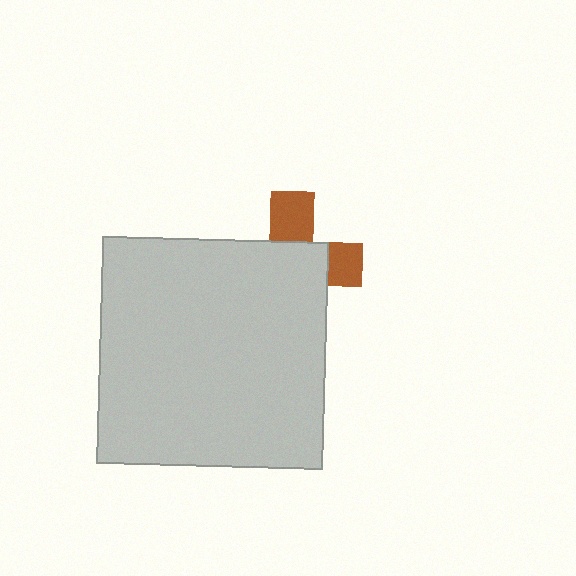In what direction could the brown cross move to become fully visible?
The brown cross could move up. That would shift it out from behind the light gray square entirely.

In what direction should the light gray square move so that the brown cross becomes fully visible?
The light gray square should move down. That is the shortest direction to clear the overlap and leave the brown cross fully visible.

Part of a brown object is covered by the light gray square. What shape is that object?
It is a cross.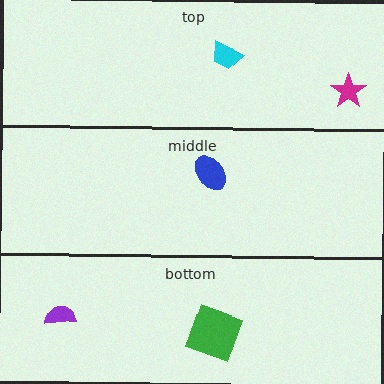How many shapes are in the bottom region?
2.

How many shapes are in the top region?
2.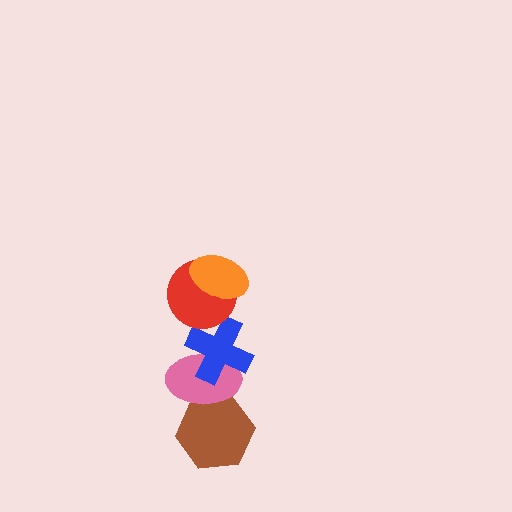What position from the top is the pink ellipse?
The pink ellipse is 4th from the top.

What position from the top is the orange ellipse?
The orange ellipse is 1st from the top.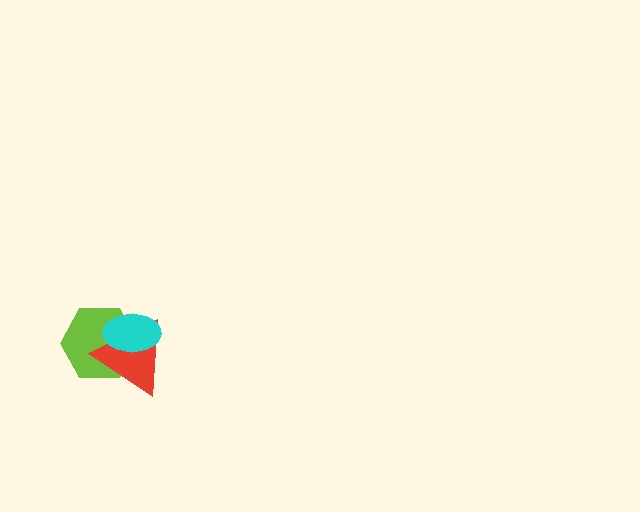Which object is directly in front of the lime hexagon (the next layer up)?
The red triangle is directly in front of the lime hexagon.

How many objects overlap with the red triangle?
2 objects overlap with the red triangle.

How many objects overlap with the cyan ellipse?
2 objects overlap with the cyan ellipse.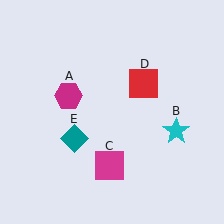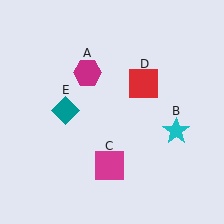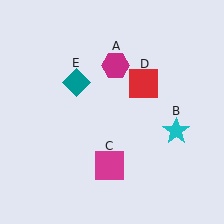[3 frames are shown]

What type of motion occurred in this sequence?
The magenta hexagon (object A), teal diamond (object E) rotated clockwise around the center of the scene.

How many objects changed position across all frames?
2 objects changed position: magenta hexagon (object A), teal diamond (object E).